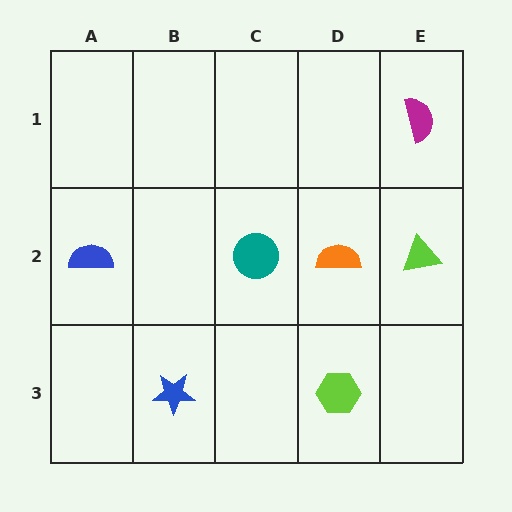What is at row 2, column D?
An orange semicircle.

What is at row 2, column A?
A blue semicircle.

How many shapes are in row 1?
1 shape.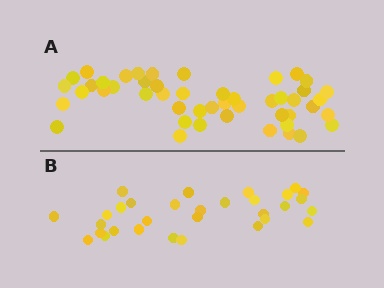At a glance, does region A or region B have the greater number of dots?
Region A (the top region) has more dots.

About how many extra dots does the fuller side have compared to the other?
Region A has approximately 15 more dots than region B.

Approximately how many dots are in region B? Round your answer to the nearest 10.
About 30 dots. (The exact count is 31, which rounds to 30.)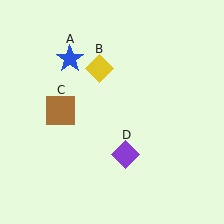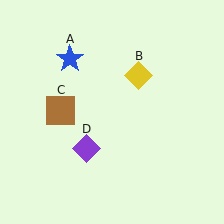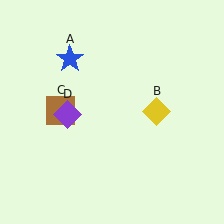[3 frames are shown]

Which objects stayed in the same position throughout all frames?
Blue star (object A) and brown square (object C) remained stationary.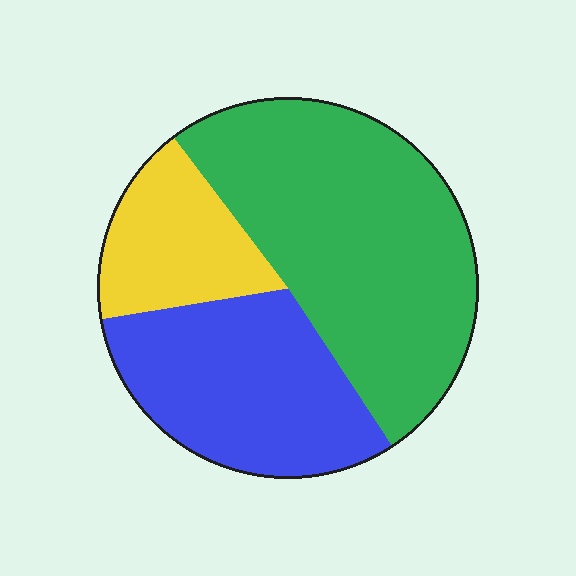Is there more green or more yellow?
Green.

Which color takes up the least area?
Yellow, at roughly 15%.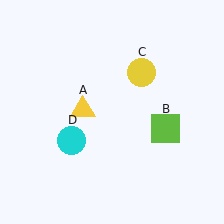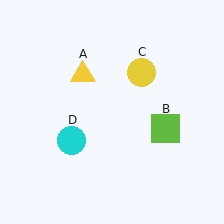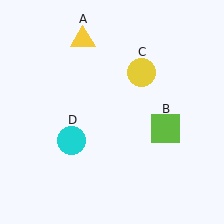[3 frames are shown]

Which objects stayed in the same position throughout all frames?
Lime square (object B) and yellow circle (object C) and cyan circle (object D) remained stationary.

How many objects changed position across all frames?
1 object changed position: yellow triangle (object A).